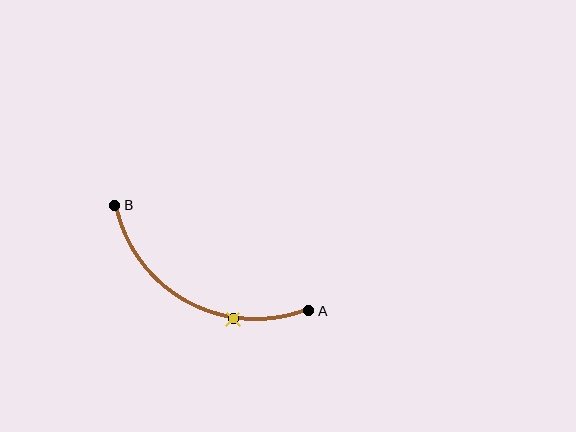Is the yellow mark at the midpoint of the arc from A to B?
No. The yellow mark lies on the arc but is closer to endpoint A. The arc midpoint would be at the point on the curve equidistant along the arc from both A and B.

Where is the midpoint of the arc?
The arc midpoint is the point on the curve farthest from the straight line joining A and B. It sits below that line.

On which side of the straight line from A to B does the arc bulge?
The arc bulges below the straight line connecting A and B.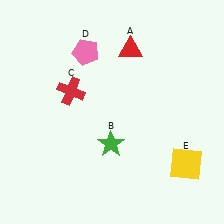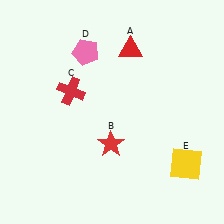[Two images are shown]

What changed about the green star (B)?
In Image 1, B is green. In Image 2, it changed to red.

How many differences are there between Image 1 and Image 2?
There is 1 difference between the two images.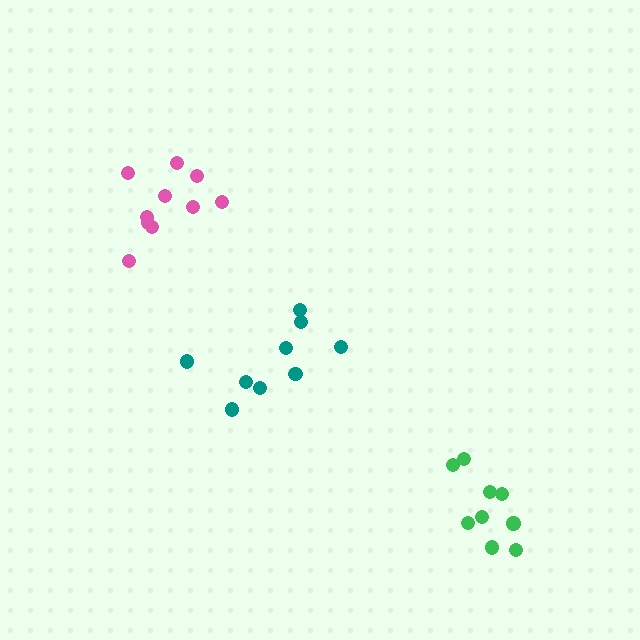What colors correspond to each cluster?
The clusters are colored: teal, pink, green.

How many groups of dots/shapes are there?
There are 3 groups.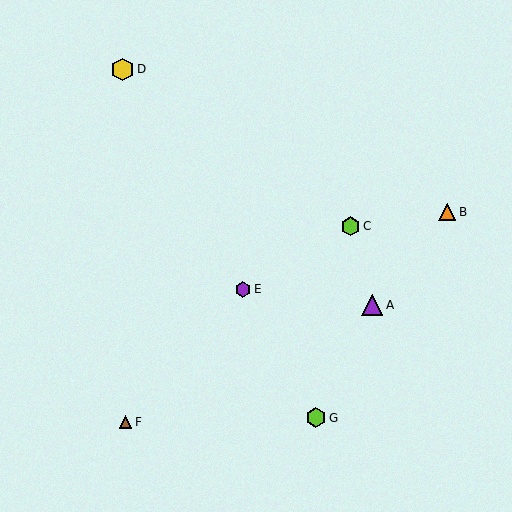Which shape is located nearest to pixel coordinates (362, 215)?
The lime hexagon (labeled C) at (350, 226) is nearest to that location.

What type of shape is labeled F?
Shape F is a brown triangle.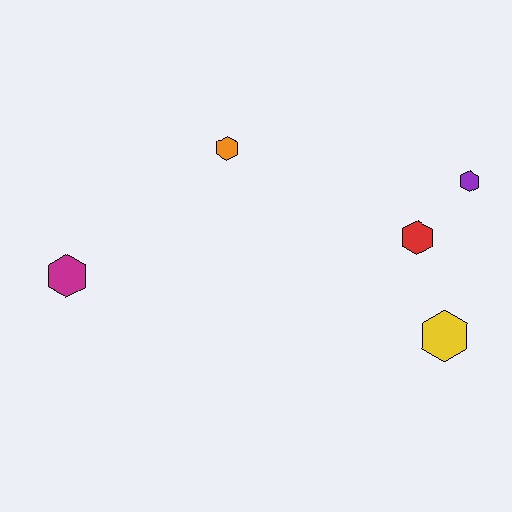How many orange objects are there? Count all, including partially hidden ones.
There is 1 orange object.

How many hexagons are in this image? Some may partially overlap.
There are 5 hexagons.